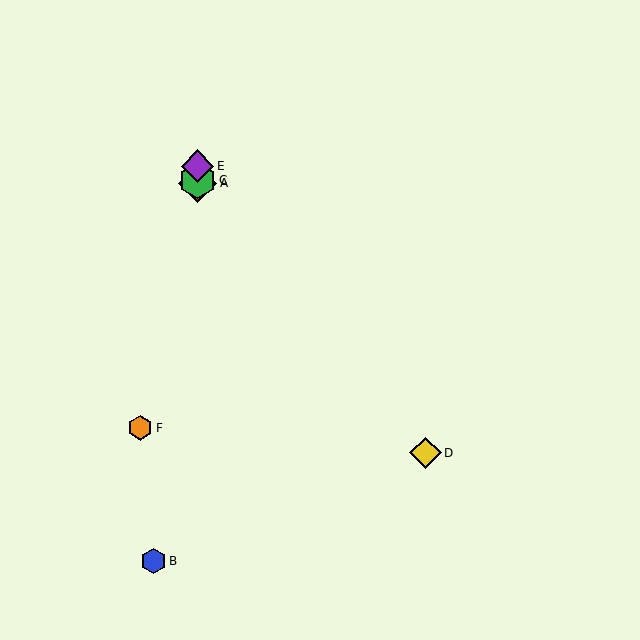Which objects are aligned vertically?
Objects A, C, E are aligned vertically.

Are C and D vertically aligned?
No, C is at x≈198 and D is at x≈425.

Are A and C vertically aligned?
Yes, both are at x≈198.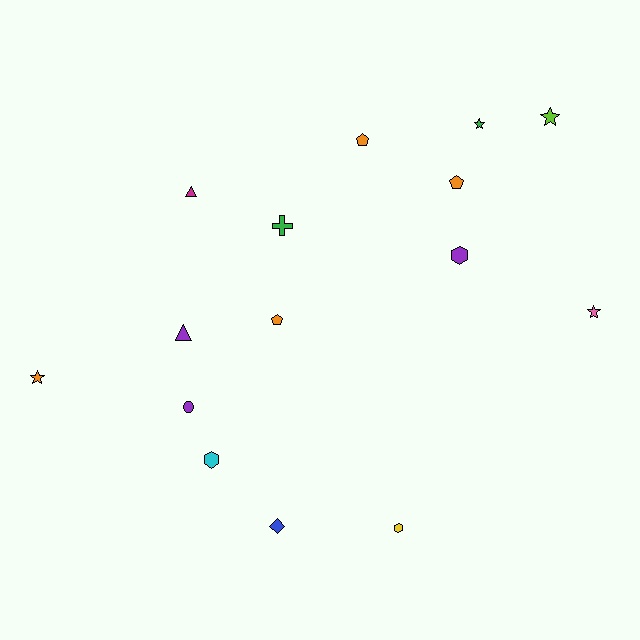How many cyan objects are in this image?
There is 1 cyan object.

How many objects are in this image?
There are 15 objects.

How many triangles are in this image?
There are 2 triangles.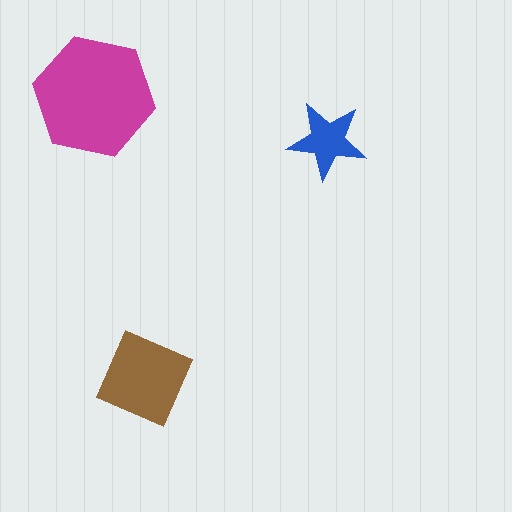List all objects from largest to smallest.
The magenta hexagon, the brown diamond, the blue star.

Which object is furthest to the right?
The blue star is rightmost.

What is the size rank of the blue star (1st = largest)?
3rd.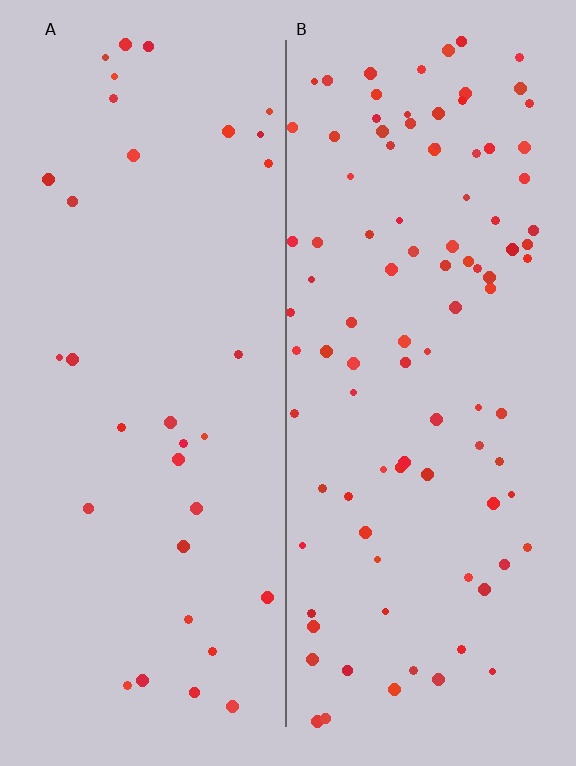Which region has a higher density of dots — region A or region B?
B (the right).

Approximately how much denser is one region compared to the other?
Approximately 2.9× — region B over region A.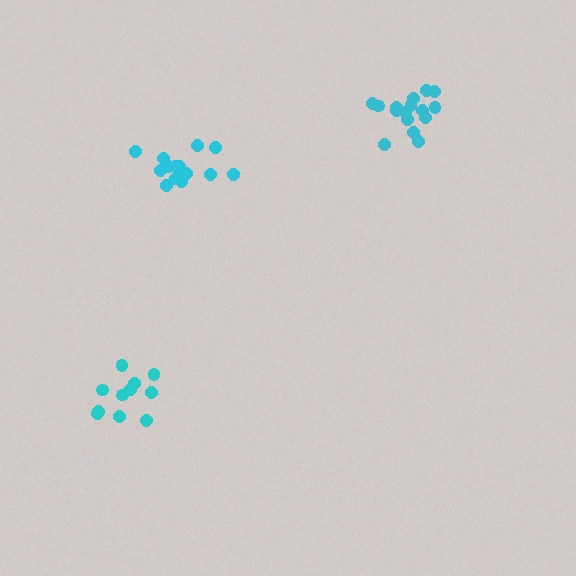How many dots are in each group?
Group 1: 11 dots, Group 2: 16 dots, Group 3: 16 dots (43 total).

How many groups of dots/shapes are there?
There are 3 groups.